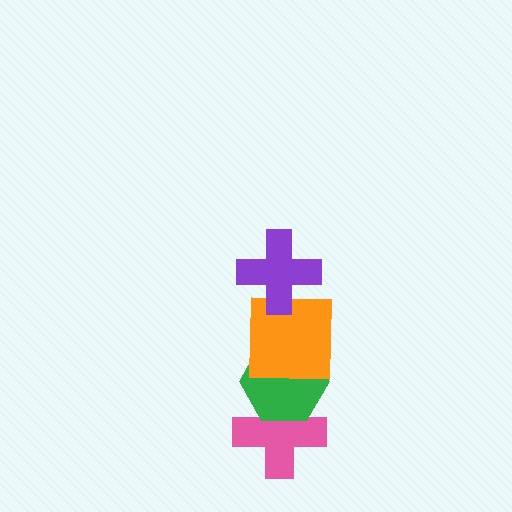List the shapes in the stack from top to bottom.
From top to bottom: the purple cross, the orange square, the green hexagon, the pink cross.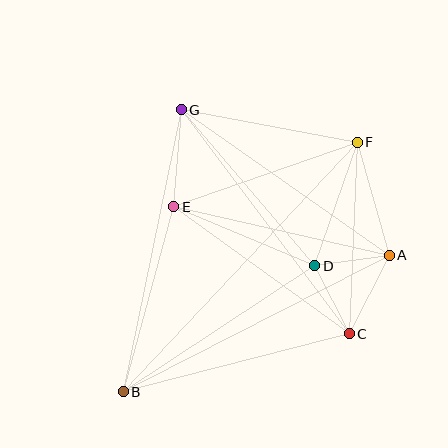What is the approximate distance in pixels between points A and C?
The distance between A and C is approximately 88 pixels.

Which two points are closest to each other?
Points A and D are closest to each other.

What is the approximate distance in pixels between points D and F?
The distance between D and F is approximately 131 pixels.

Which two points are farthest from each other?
Points B and F are farthest from each other.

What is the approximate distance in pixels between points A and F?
The distance between A and F is approximately 117 pixels.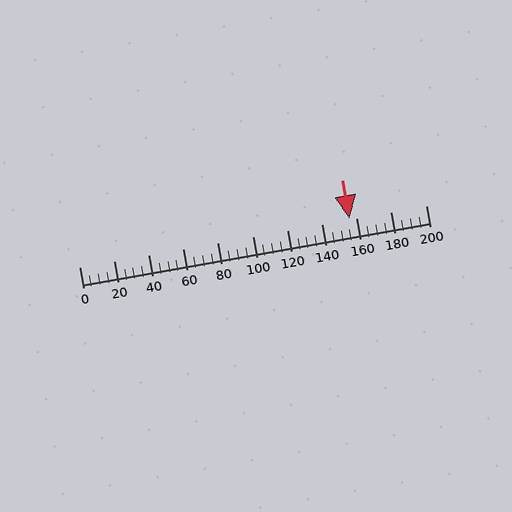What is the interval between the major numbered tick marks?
The major tick marks are spaced 20 units apart.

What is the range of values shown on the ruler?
The ruler shows values from 0 to 200.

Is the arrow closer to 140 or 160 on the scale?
The arrow is closer to 160.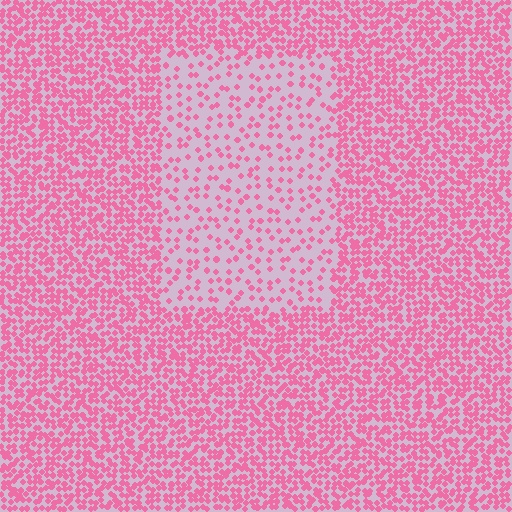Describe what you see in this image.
The image contains small pink elements arranged at two different densities. A rectangle-shaped region is visible where the elements are less densely packed than the surrounding area.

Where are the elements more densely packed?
The elements are more densely packed outside the rectangle boundary.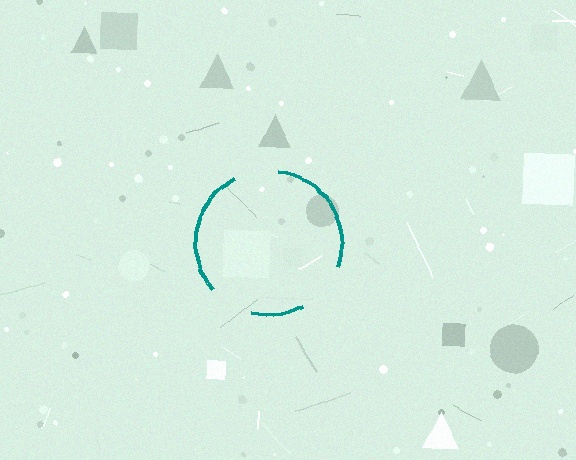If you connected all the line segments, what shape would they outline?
They would outline a circle.